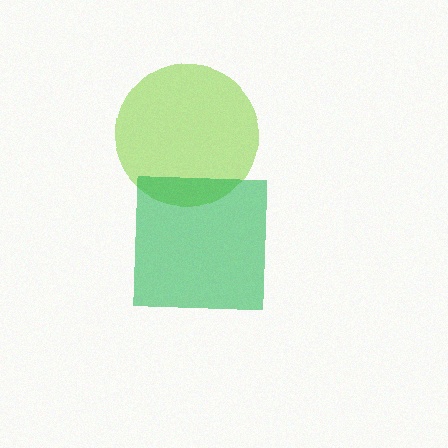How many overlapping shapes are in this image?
There are 2 overlapping shapes in the image.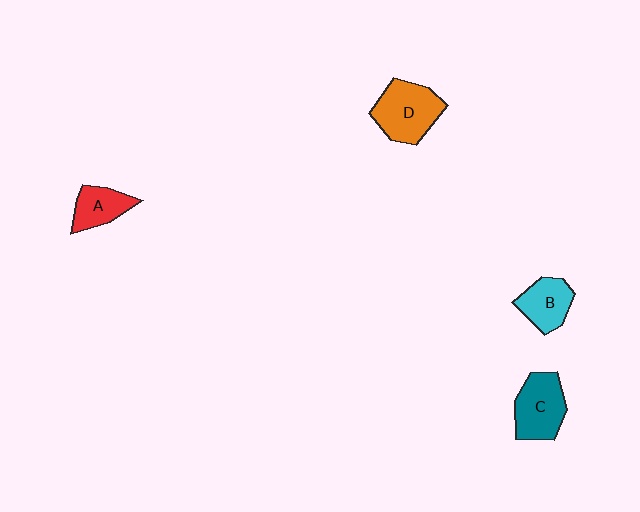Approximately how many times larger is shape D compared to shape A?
Approximately 1.7 times.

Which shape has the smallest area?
Shape A (red).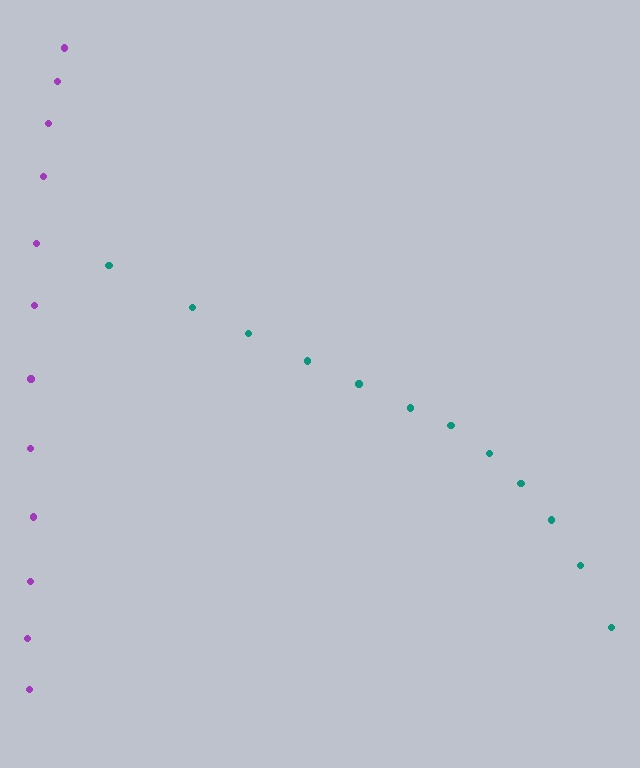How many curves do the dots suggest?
There are 2 distinct paths.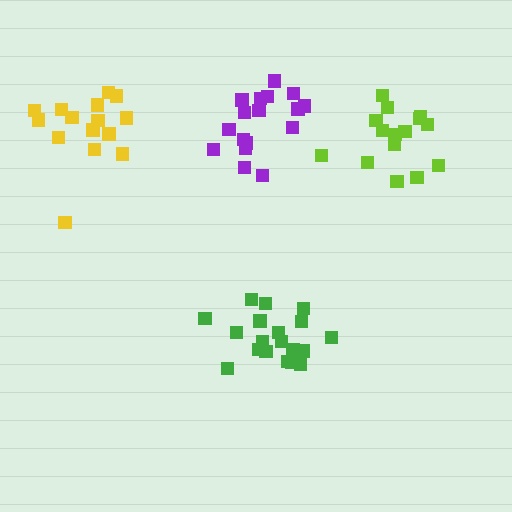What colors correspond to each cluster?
The clusters are colored: yellow, lime, purple, green.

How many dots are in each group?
Group 1: 15 dots, Group 2: 15 dots, Group 3: 17 dots, Group 4: 19 dots (66 total).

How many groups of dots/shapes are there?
There are 4 groups.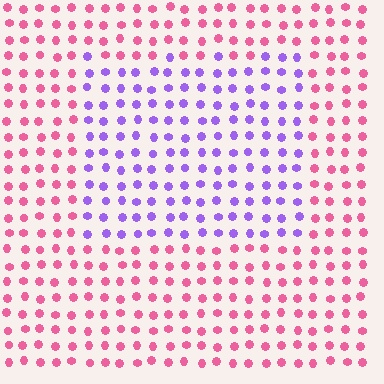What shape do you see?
I see a rectangle.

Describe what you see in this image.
The image is filled with small pink elements in a uniform arrangement. A rectangle-shaped region is visible where the elements are tinted to a slightly different hue, forming a subtle color boundary.